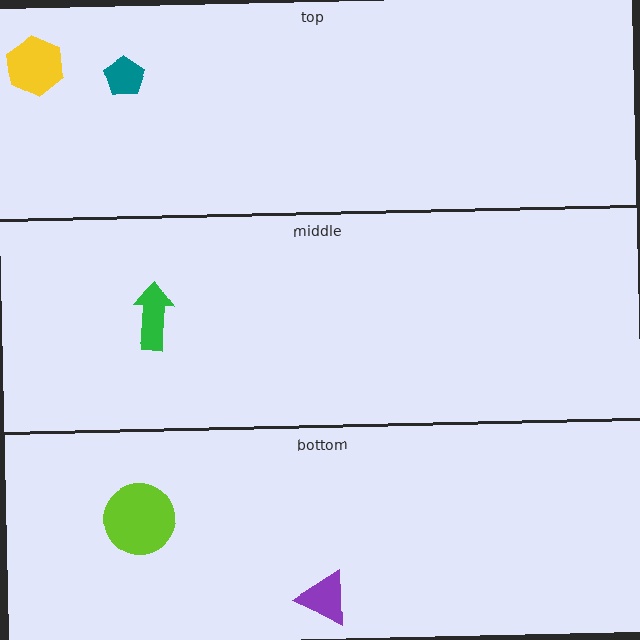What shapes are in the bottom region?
The lime circle, the purple triangle.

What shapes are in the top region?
The yellow hexagon, the teal pentagon.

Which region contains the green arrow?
The middle region.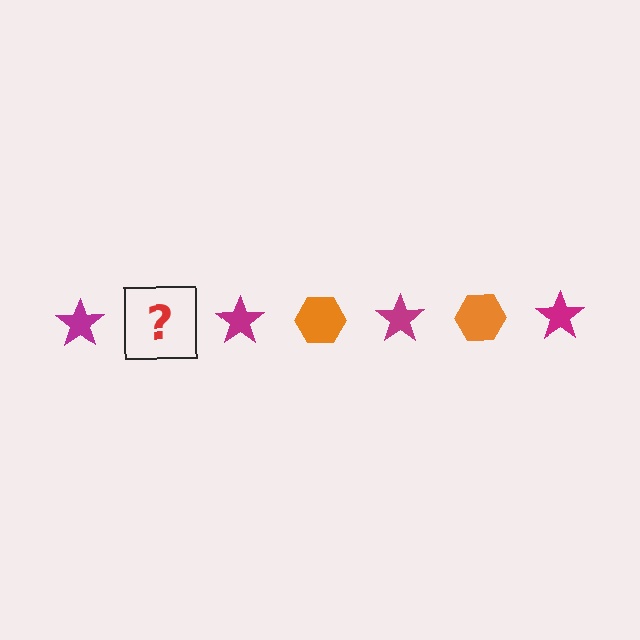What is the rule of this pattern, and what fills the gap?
The rule is that the pattern alternates between magenta star and orange hexagon. The gap should be filled with an orange hexagon.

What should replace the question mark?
The question mark should be replaced with an orange hexagon.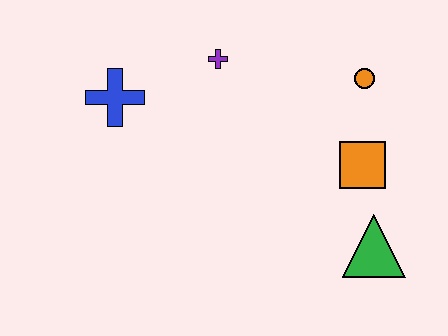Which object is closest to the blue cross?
The purple cross is closest to the blue cross.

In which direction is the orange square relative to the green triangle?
The orange square is above the green triangle.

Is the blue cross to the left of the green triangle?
Yes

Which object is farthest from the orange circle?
The blue cross is farthest from the orange circle.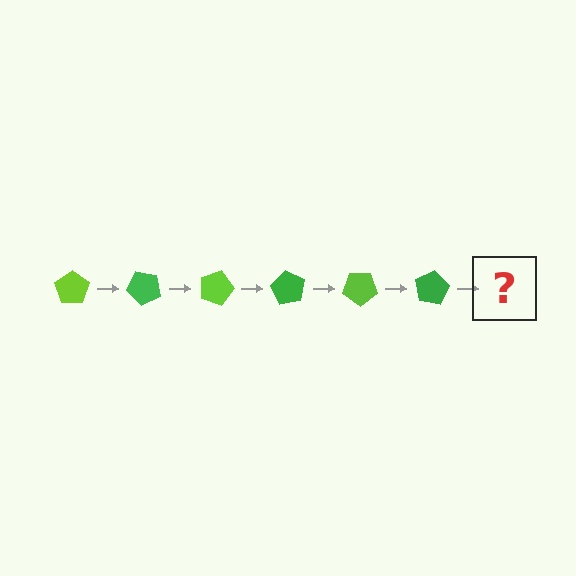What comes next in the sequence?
The next element should be a lime pentagon, rotated 270 degrees from the start.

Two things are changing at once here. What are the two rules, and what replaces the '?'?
The two rules are that it rotates 45 degrees each step and the color cycles through lime and green. The '?' should be a lime pentagon, rotated 270 degrees from the start.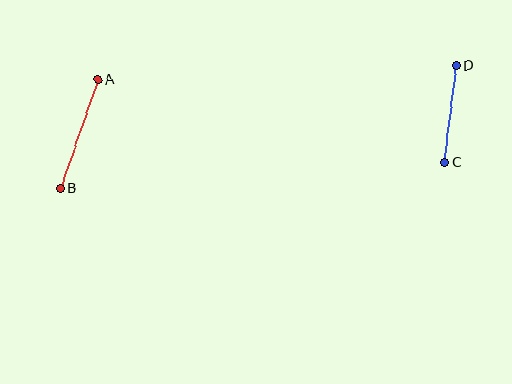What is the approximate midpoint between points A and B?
The midpoint is at approximately (79, 134) pixels.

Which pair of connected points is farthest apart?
Points A and B are farthest apart.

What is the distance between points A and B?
The distance is approximately 115 pixels.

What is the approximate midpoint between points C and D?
The midpoint is at approximately (451, 114) pixels.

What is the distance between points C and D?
The distance is approximately 97 pixels.